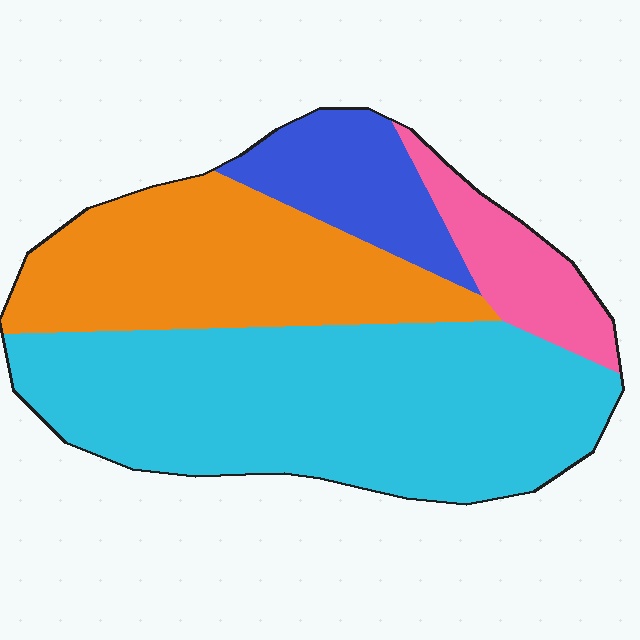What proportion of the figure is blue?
Blue covers about 10% of the figure.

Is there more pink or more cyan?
Cyan.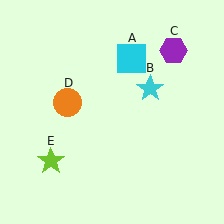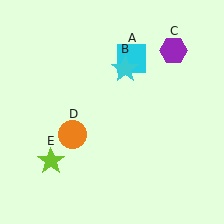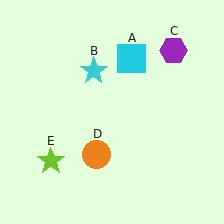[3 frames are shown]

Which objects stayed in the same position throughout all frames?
Cyan square (object A) and purple hexagon (object C) and lime star (object E) remained stationary.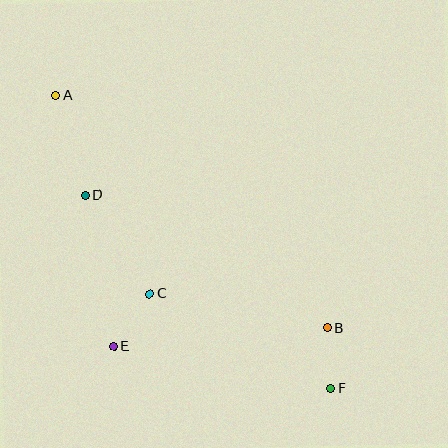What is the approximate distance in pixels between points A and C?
The distance between A and C is approximately 220 pixels.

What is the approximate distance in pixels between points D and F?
The distance between D and F is approximately 312 pixels.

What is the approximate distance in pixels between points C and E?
The distance between C and E is approximately 64 pixels.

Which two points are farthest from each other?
Points A and F are farthest from each other.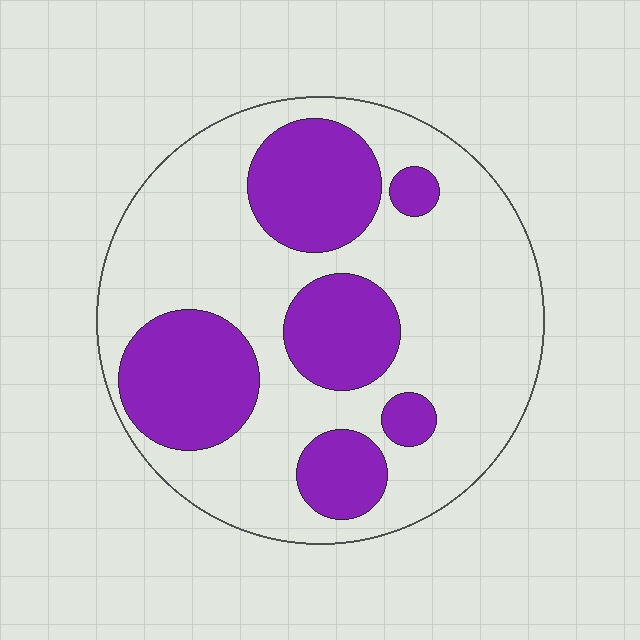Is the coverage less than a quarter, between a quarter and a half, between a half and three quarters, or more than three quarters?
Between a quarter and a half.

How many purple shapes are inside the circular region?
6.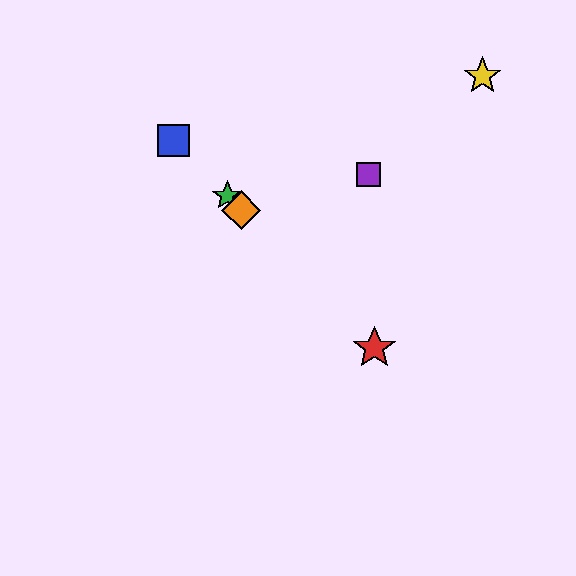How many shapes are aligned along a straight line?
4 shapes (the red star, the blue square, the green star, the orange diamond) are aligned along a straight line.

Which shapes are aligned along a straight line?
The red star, the blue square, the green star, the orange diamond are aligned along a straight line.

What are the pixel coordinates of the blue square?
The blue square is at (173, 140).